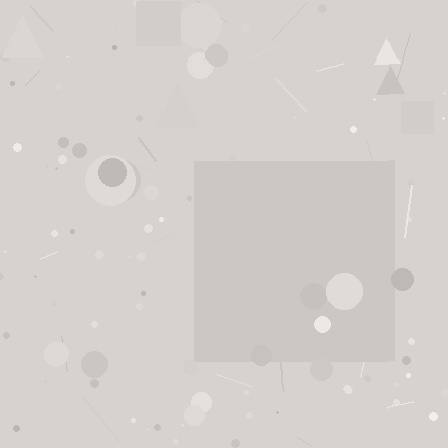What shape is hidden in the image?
A square is hidden in the image.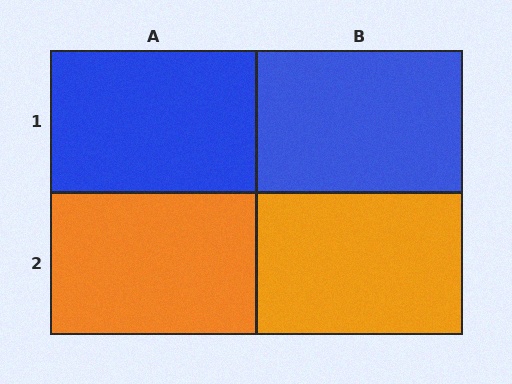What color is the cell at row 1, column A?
Blue.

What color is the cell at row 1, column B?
Blue.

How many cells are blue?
2 cells are blue.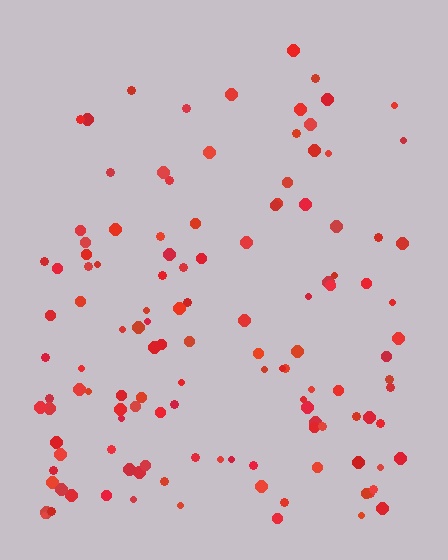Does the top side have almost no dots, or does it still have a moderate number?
Still a moderate number, just noticeably fewer than the bottom.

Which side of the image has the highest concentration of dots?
The bottom.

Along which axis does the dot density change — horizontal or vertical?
Vertical.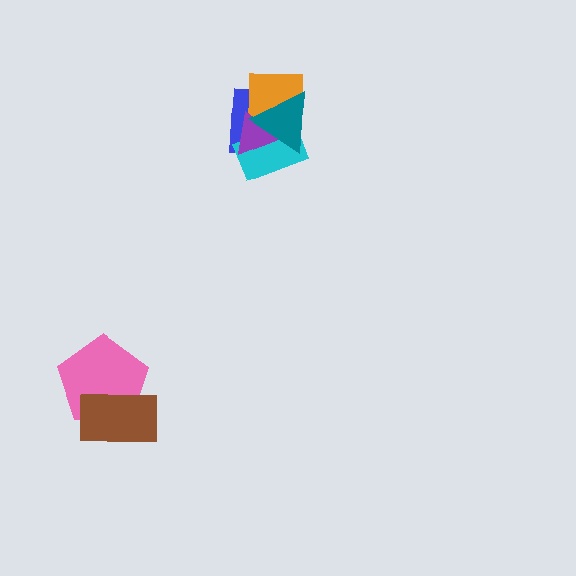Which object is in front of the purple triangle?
The teal triangle is in front of the purple triangle.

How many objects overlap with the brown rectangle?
1 object overlaps with the brown rectangle.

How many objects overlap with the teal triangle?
4 objects overlap with the teal triangle.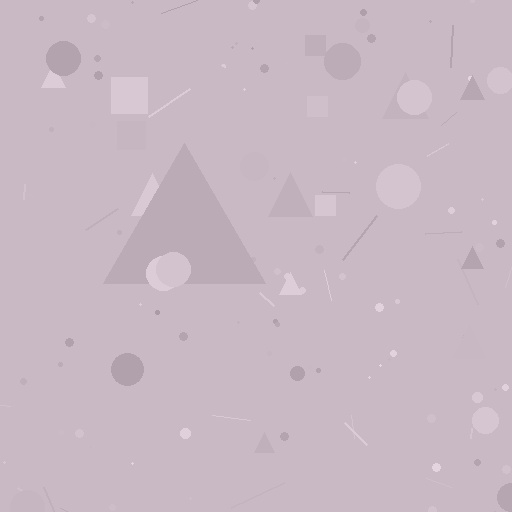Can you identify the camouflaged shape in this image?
The camouflaged shape is a triangle.